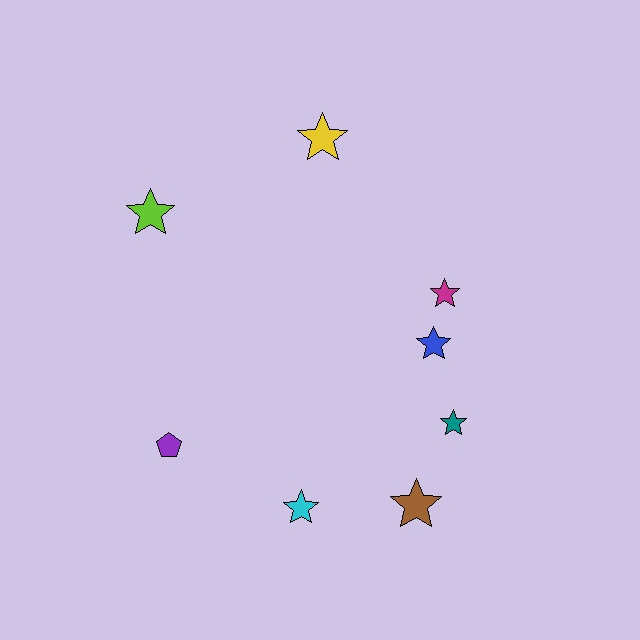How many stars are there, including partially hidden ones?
There are 7 stars.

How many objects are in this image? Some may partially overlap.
There are 8 objects.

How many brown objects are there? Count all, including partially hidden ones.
There is 1 brown object.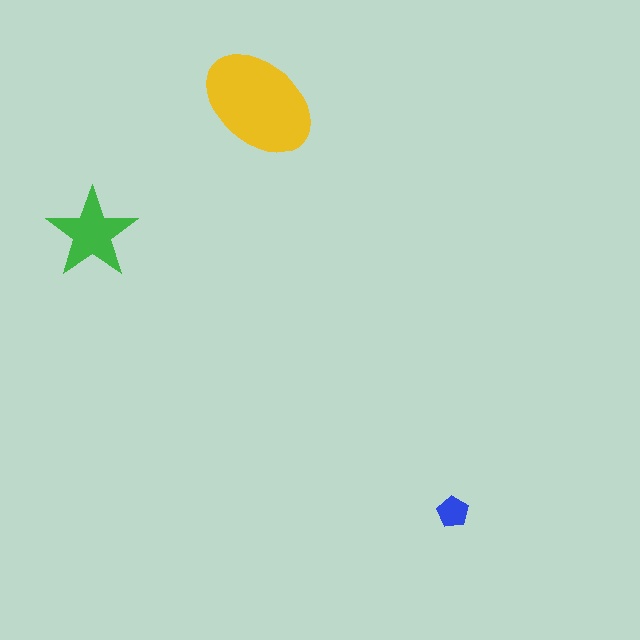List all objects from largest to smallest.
The yellow ellipse, the green star, the blue pentagon.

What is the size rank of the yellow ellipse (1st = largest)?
1st.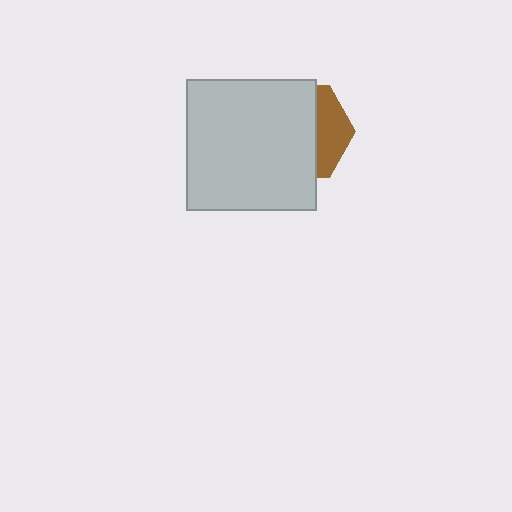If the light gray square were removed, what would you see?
You would see the complete brown hexagon.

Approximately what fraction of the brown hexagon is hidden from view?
Roughly 69% of the brown hexagon is hidden behind the light gray square.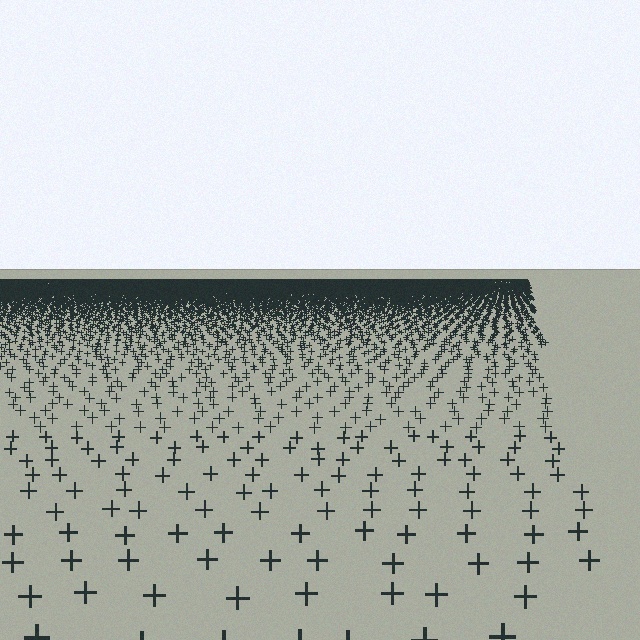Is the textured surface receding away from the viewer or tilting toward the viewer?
The surface is receding away from the viewer. Texture elements get smaller and denser toward the top.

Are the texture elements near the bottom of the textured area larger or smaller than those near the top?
Larger. Near the bottom, elements are closer to the viewer and appear at a bigger on-screen size.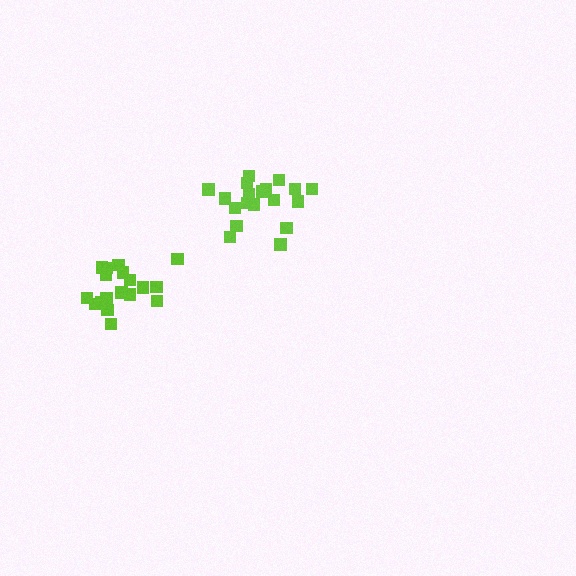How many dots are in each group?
Group 1: 19 dots, Group 2: 18 dots (37 total).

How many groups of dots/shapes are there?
There are 2 groups.